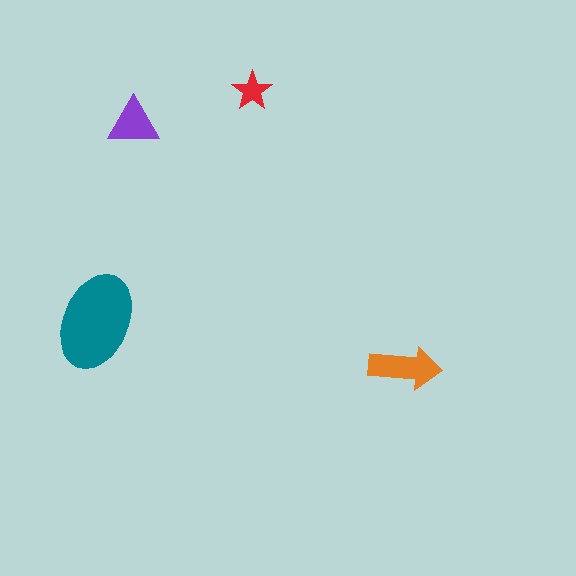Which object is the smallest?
The red star.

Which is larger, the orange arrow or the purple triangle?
The orange arrow.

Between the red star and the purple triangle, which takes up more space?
The purple triangle.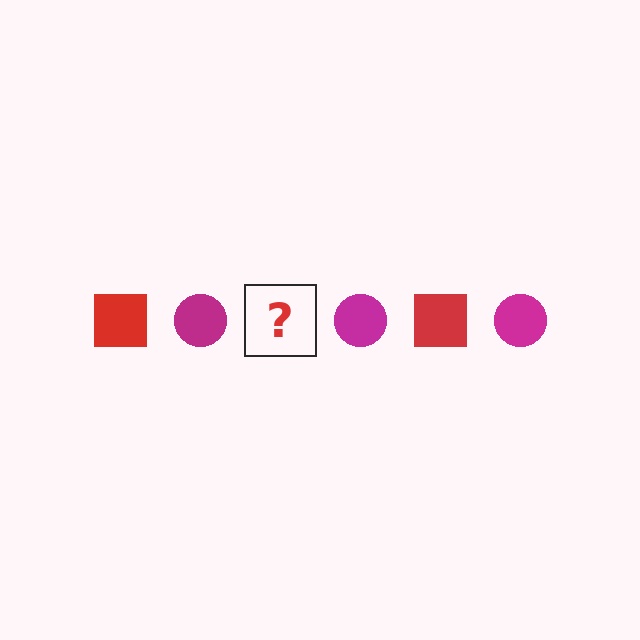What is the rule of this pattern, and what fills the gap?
The rule is that the pattern alternates between red square and magenta circle. The gap should be filled with a red square.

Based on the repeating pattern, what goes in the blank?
The blank should be a red square.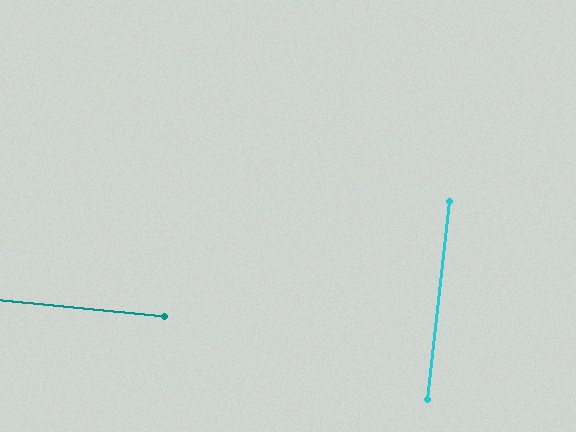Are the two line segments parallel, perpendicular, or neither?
Perpendicular — they meet at approximately 89°.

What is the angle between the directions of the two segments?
Approximately 89 degrees.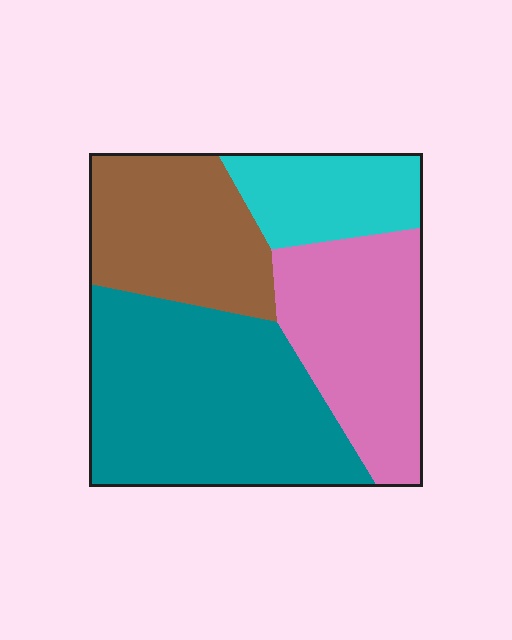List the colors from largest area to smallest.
From largest to smallest: teal, pink, brown, cyan.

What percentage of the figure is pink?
Pink takes up between a sixth and a third of the figure.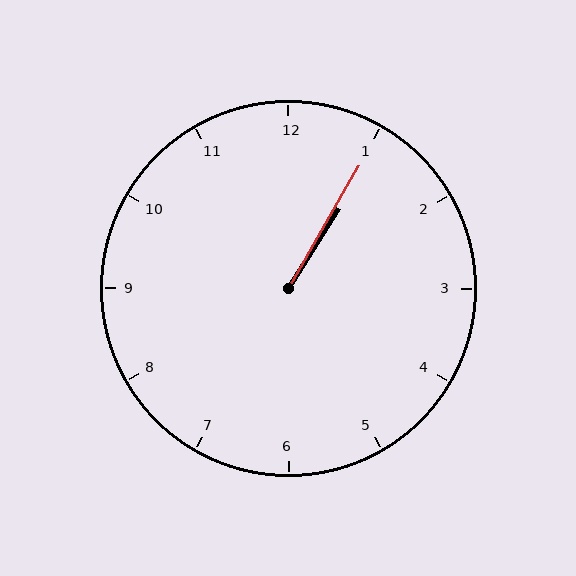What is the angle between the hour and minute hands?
Approximately 2 degrees.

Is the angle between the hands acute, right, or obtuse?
It is acute.